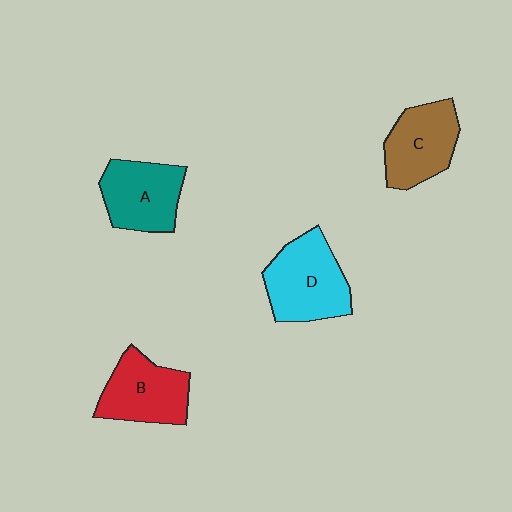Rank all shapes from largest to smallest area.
From largest to smallest: D (cyan), B (red), A (teal), C (brown).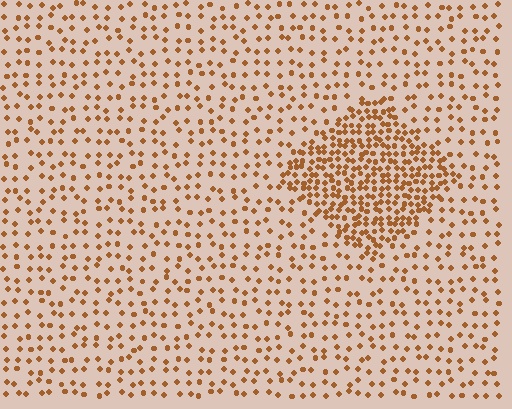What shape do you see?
I see a diamond.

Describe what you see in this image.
The image contains small brown elements arranged at two different densities. A diamond-shaped region is visible where the elements are more densely packed than the surrounding area.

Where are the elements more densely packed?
The elements are more densely packed inside the diamond boundary.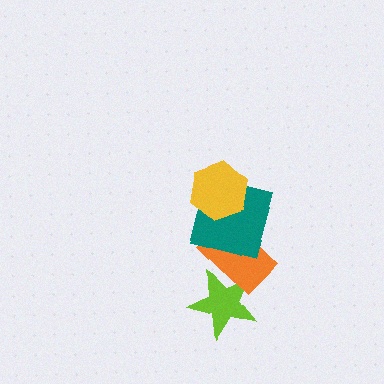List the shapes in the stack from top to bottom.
From top to bottom: the yellow hexagon, the teal square, the orange rectangle, the lime star.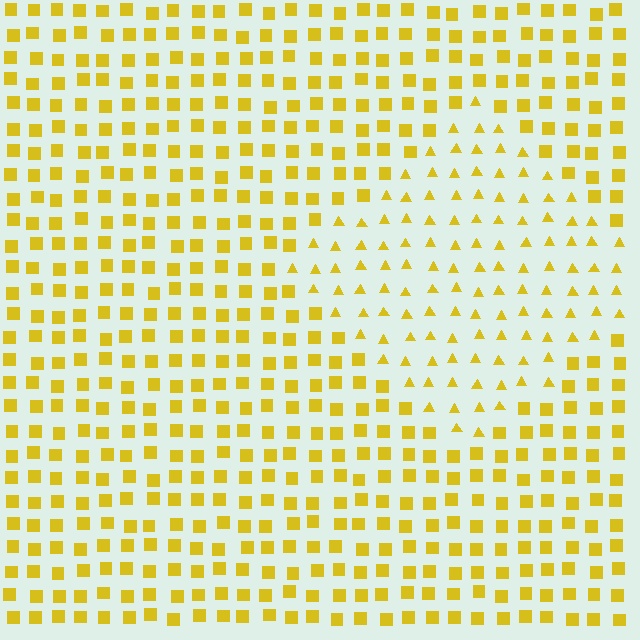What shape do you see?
I see a diamond.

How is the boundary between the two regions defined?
The boundary is defined by a change in element shape: triangles inside vs. squares outside. All elements share the same color and spacing.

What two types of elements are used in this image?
The image uses triangles inside the diamond region and squares outside it.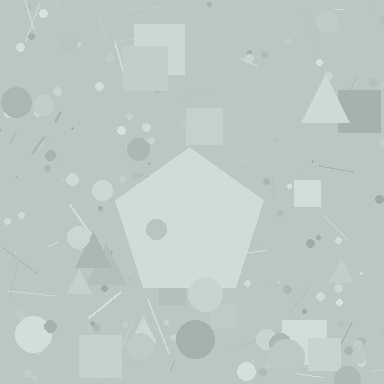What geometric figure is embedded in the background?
A pentagon is embedded in the background.